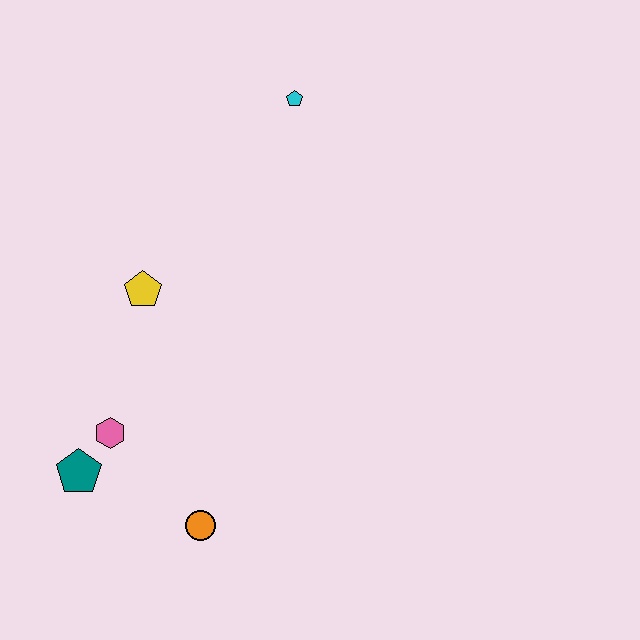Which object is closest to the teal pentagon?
The pink hexagon is closest to the teal pentagon.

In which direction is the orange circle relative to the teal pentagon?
The orange circle is to the right of the teal pentagon.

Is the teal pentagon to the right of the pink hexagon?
No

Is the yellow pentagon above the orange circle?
Yes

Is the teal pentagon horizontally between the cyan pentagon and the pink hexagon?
No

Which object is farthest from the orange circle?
The cyan pentagon is farthest from the orange circle.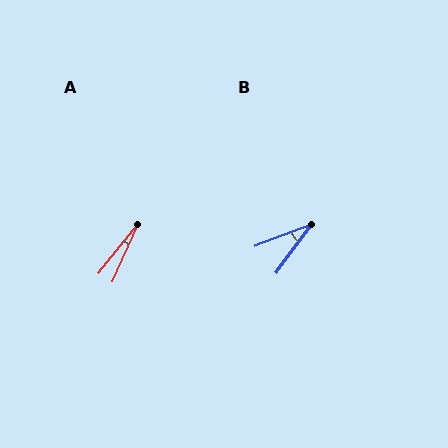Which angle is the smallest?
A, at approximately 15 degrees.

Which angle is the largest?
B, at approximately 32 degrees.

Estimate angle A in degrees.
Approximately 15 degrees.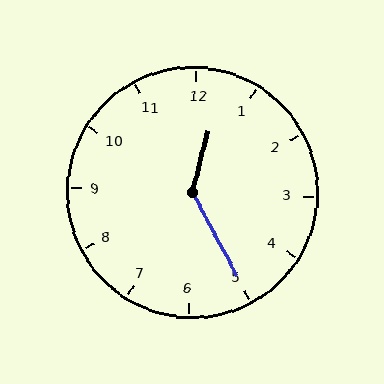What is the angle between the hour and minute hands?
Approximately 138 degrees.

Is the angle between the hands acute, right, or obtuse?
It is obtuse.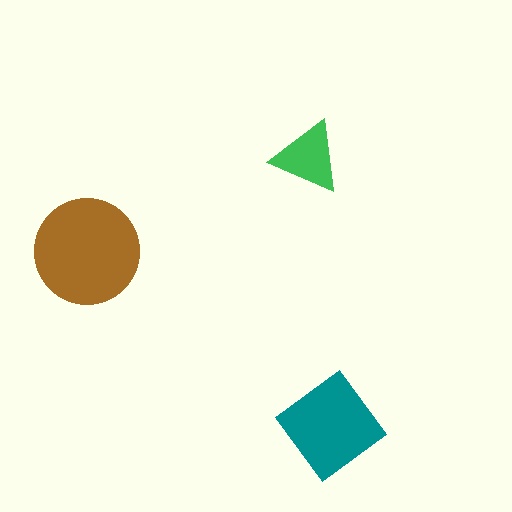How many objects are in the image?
There are 3 objects in the image.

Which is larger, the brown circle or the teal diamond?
The brown circle.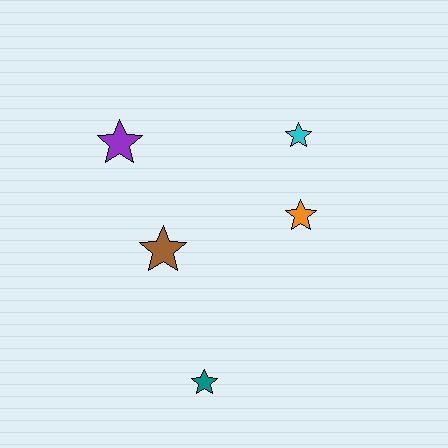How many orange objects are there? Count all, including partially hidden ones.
There is 1 orange object.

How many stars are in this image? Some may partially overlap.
There are 5 stars.